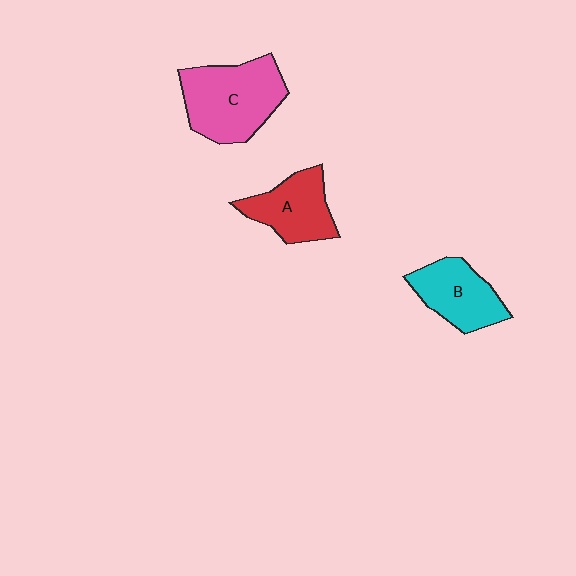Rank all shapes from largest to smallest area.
From largest to smallest: C (pink), B (cyan), A (red).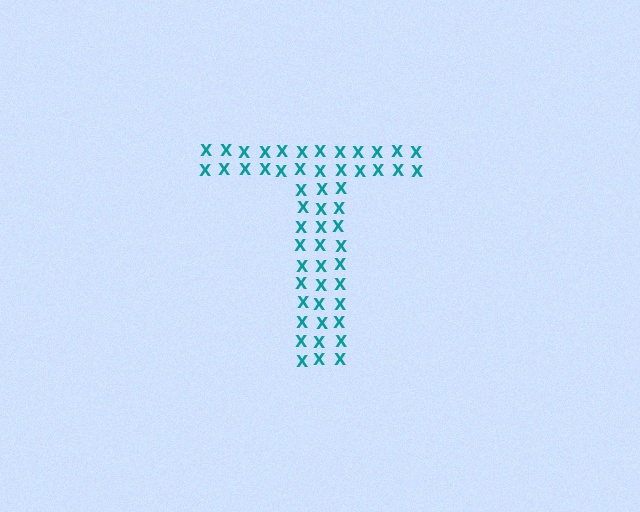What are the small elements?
The small elements are letter X's.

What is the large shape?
The large shape is the letter T.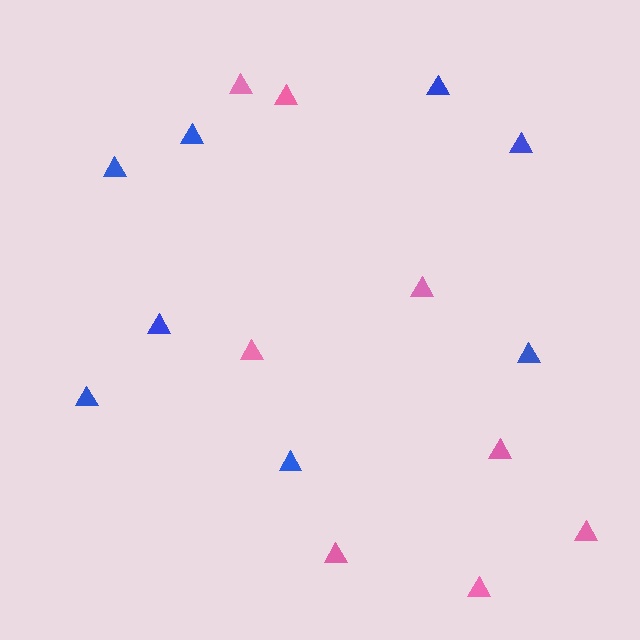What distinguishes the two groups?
There are 2 groups: one group of blue triangles (8) and one group of pink triangles (8).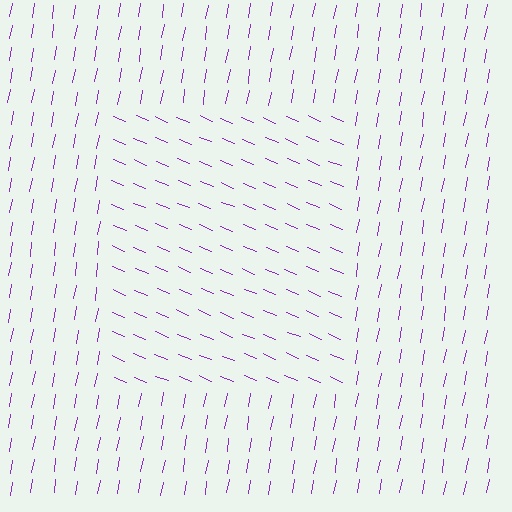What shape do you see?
I see a rectangle.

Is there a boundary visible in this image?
Yes, there is a texture boundary formed by a change in line orientation.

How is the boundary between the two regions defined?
The boundary is defined purely by a change in line orientation (approximately 77 degrees difference). All lines are the same color and thickness.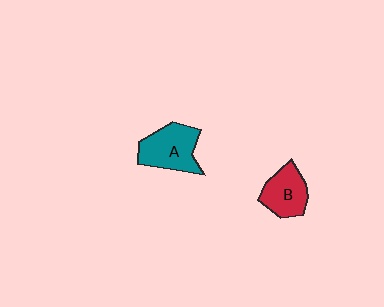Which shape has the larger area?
Shape A (teal).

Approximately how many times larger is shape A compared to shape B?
Approximately 1.3 times.